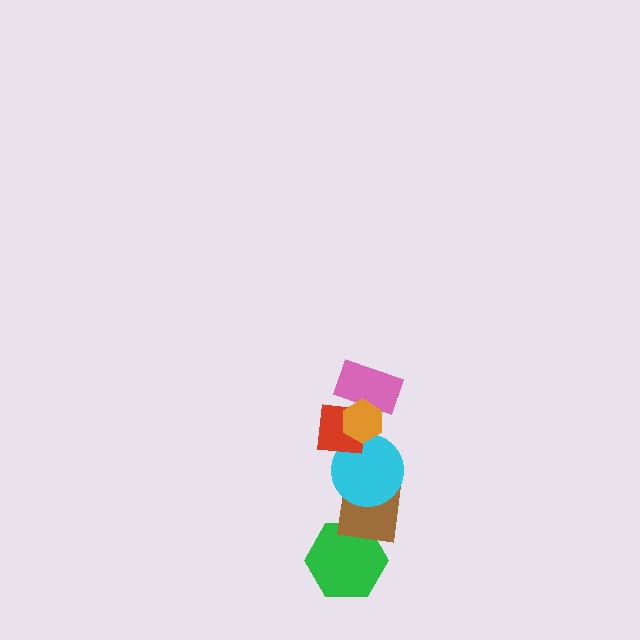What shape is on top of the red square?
The pink rectangle is on top of the red square.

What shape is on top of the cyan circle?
The red square is on top of the cyan circle.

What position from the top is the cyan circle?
The cyan circle is 4th from the top.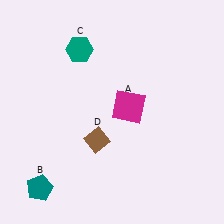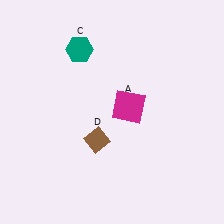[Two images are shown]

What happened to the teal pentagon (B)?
The teal pentagon (B) was removed in Image 2. It was in the bottom-left area of Image 1.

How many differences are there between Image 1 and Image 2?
There is 1 difference between the two images.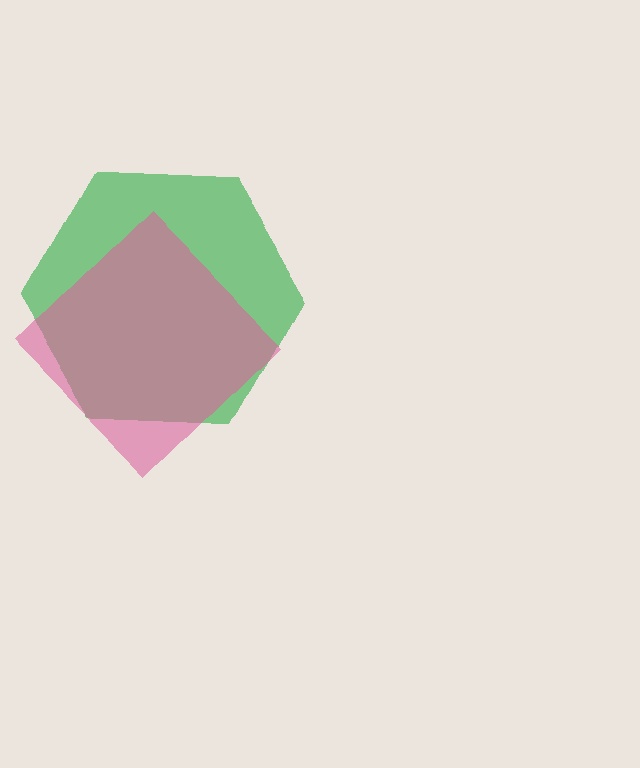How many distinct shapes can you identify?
There are 2 distinct shapes: a green hexagon, a pink diamond.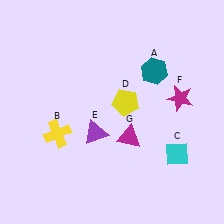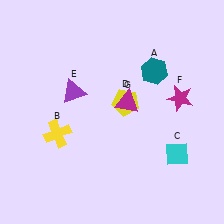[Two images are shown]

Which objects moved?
The objects that moved are: the purple triangle (E), the magenta triangle (G).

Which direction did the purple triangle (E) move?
The purple triangle (E) moved up.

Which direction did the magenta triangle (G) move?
The magenta triangle (G) moved up.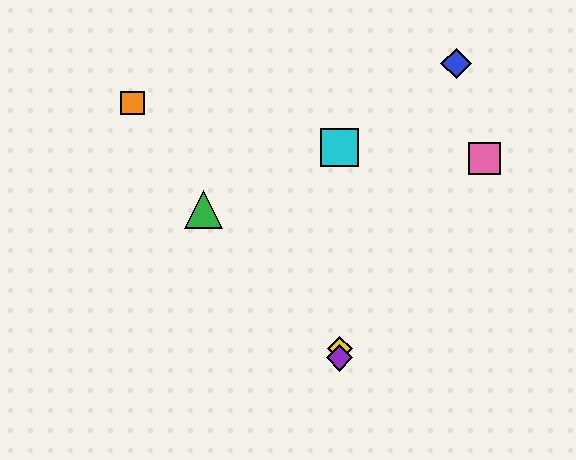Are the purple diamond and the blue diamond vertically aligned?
No, the purple diamond is at x≈340 and the blue diamond is at x≈456.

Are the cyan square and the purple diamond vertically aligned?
Yes, both are at x≈340.